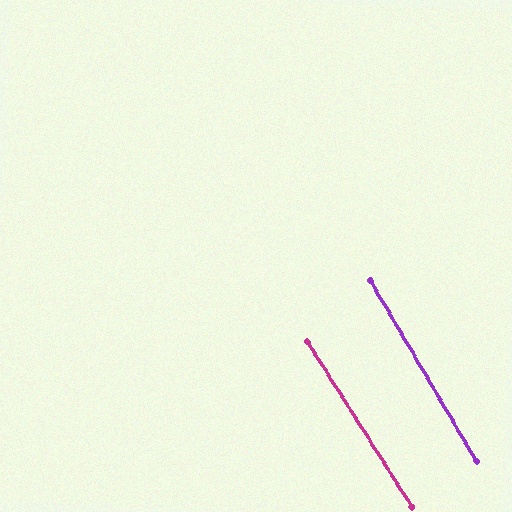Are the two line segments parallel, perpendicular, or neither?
Parallel — their directions differ by only 1.7°.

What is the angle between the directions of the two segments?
Approximately 2 degrees.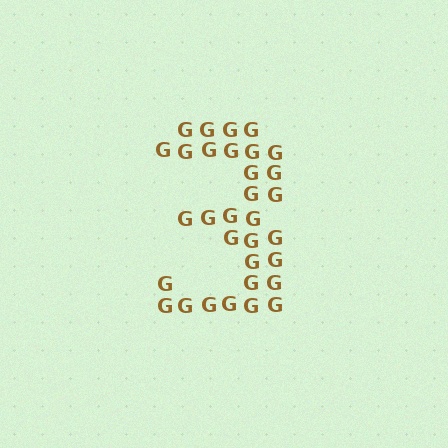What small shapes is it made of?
It is made of small letter G's.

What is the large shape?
The large shape is the digit 3.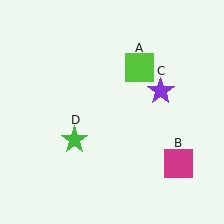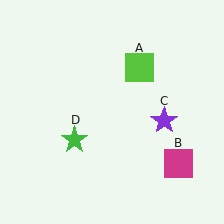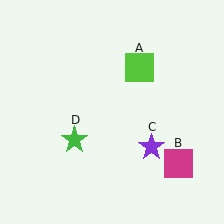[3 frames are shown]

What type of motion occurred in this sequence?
The purple star (object C) rotated clockwise around the center of the scene.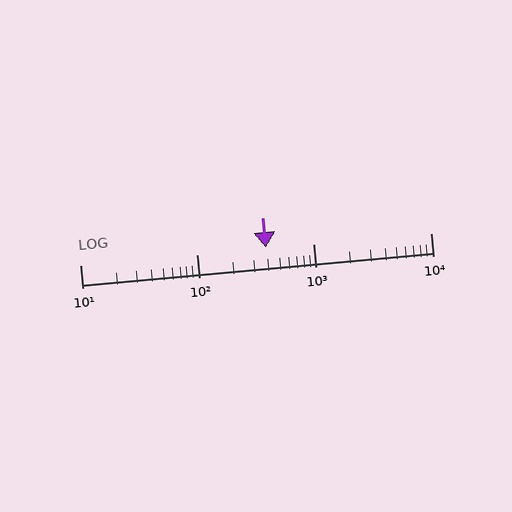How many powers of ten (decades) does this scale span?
The scale spans 3 decades, from 10 to 10000.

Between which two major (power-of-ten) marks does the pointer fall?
The pointer is between 100 and 1000.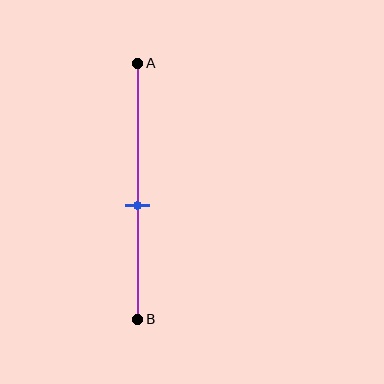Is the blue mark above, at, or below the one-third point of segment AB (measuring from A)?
The blue mark is below the one-third point of segment AB.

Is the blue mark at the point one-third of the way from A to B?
No, the mark is at about 55% from A, not at the 33% one-third point.